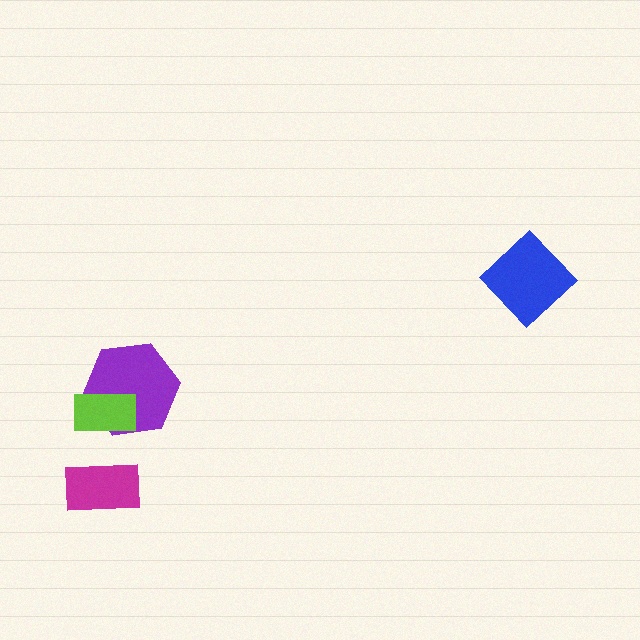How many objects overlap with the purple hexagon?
1 object overlaps with the purple hexagon.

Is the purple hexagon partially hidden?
Yes, it is partially covered by another shape.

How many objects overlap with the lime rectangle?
1 object overlaps with the lime rectangle.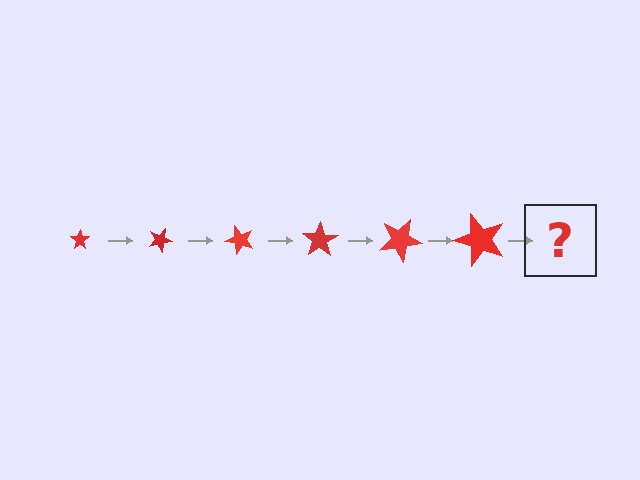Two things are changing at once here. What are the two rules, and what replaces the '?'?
The two rules are that the star grows larger each step and it rotates 25 degrees each step. The '?' should be a star, larger than the previous one and rotated 150 degrees from the start.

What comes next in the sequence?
The next element should be a star, larger than the previous one and rotated 150 degrees from the start.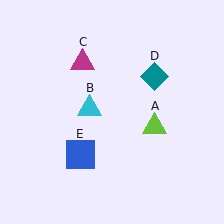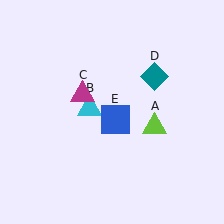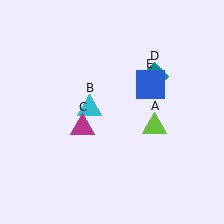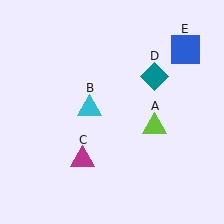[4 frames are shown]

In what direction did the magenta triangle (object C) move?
The magenta triangle (object C) moved down.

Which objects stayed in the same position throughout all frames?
Lime triangle (object A) and cyan triangle (object B) and teal diamond (object D) remained stationary.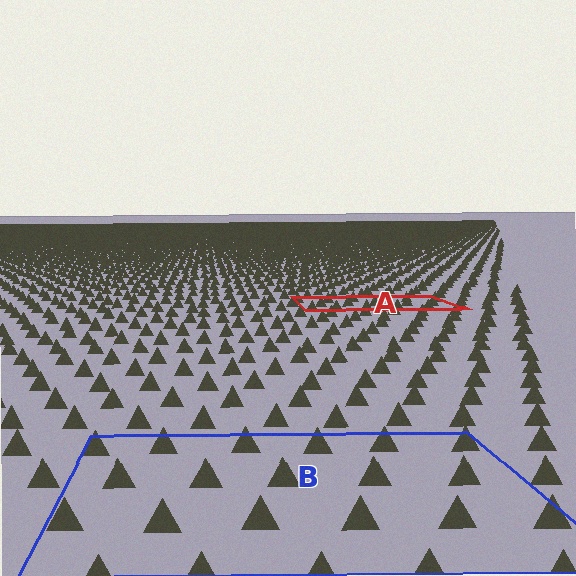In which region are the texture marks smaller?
The texture marks are smaller in region A, because it is farther away.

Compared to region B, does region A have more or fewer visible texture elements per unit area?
Region A has more texture elements per unit area — they are packed more densely because it is farther away.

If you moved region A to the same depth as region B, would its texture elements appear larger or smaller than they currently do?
They would appear larger. At a closer depth, the same texture elements are projected at a bigger on-screen size.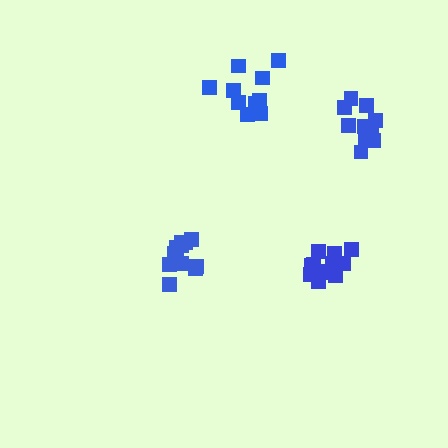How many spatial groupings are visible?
There are 4 spatial groupings.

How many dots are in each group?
Group 1: 10 dots, Group 2: 10 dots, Group 3: 12 dots, Group 4: 12 dots (44 total).